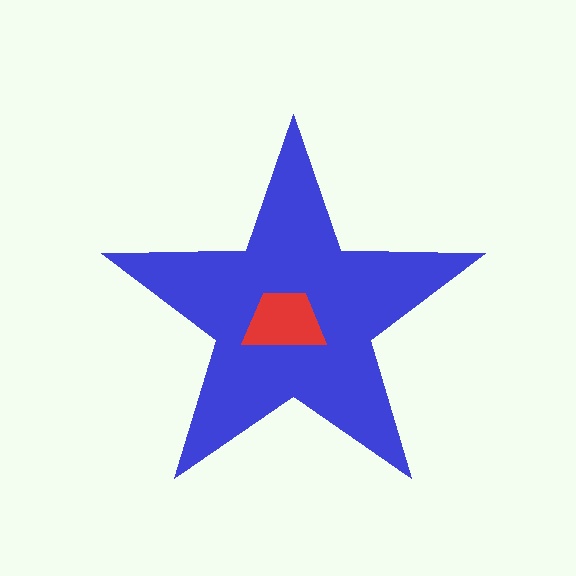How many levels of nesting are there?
2.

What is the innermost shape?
The red trapezoid.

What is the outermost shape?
The blue star.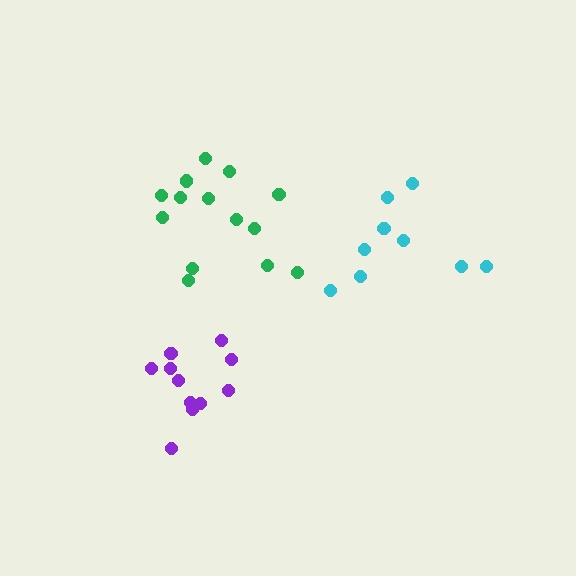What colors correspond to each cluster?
The clusters are colored: cyan, green, purple.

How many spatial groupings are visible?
There are 3 spatial groupings.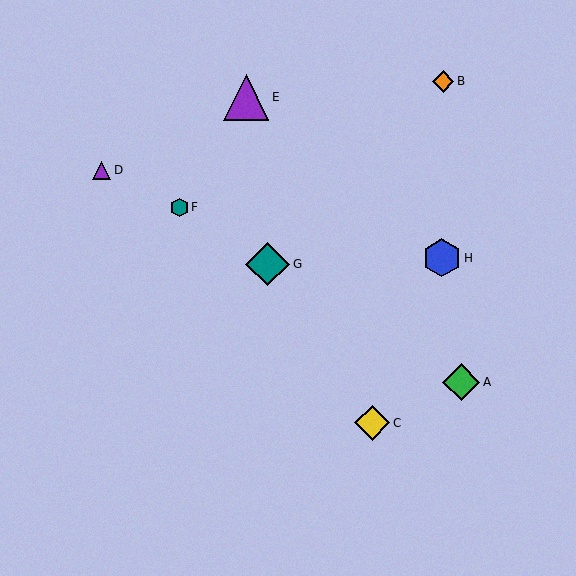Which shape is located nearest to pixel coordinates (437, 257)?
The blue hexagon (labeled H) at (442, 258) is nearest to that location.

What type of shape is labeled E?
Shape E is a purple triangle.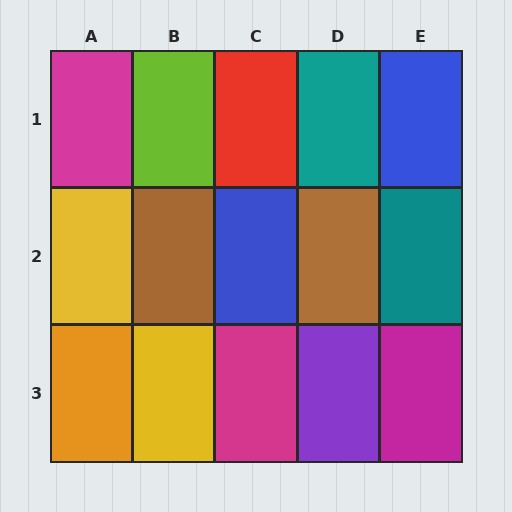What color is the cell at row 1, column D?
Teal.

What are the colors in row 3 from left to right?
Orange, yellow, magenta, purple, magenta.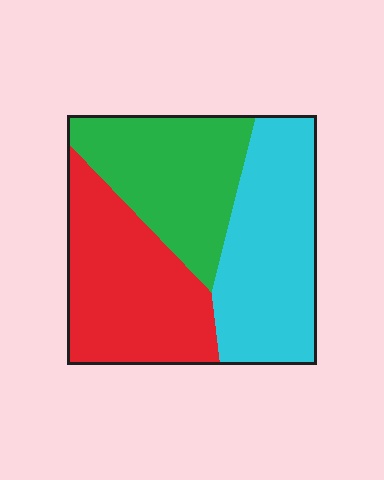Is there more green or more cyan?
Cyan.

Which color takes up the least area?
Green, at roughly 30%.